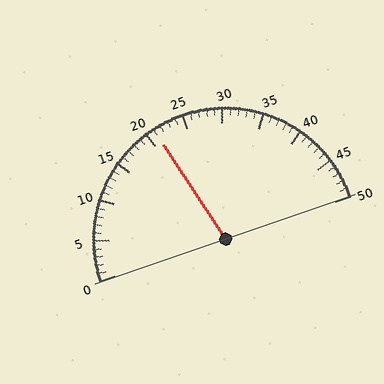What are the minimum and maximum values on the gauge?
The gauge ranges from 0 to 50.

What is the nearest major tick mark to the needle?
The nearest major tick mark is 20.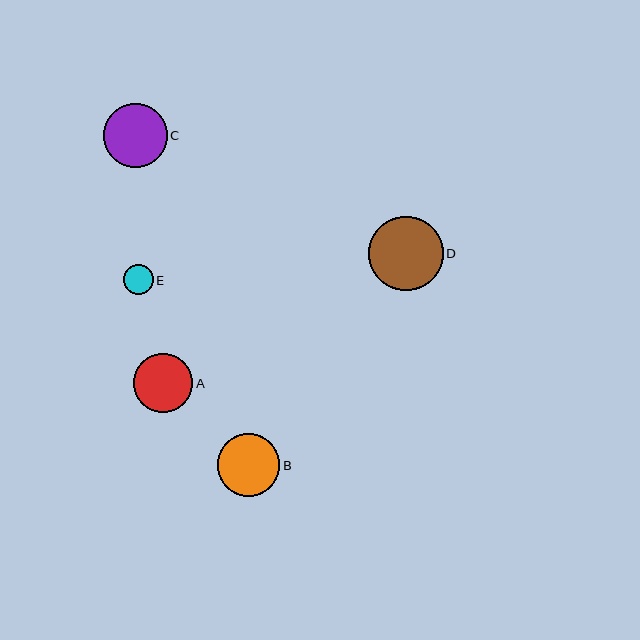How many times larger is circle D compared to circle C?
Circle D is approximately 1.2 times the size of circle C.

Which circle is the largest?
Circle D is the largest with a size of approximately 75 pixels.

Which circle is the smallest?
Circle E is the smallest with a size of approximately 29 pixels.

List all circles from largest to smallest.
From largest to smallest: D, C, B, A, E.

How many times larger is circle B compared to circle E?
Circle B is approximately 2.1 times the size of circle E.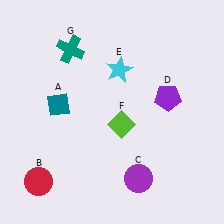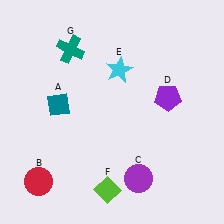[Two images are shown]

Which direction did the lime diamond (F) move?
The lime diamond (F) moved down.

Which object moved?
The lime diamond (F) moved down.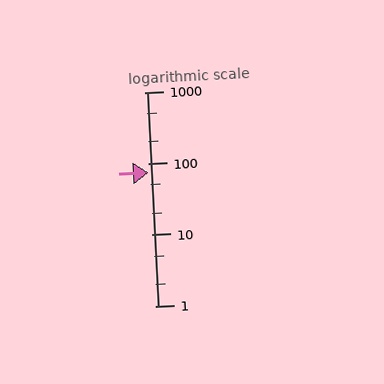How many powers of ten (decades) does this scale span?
The scale spans 3 decades, from 1 to 1000.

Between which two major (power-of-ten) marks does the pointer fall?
The pointer is between 10 and 100.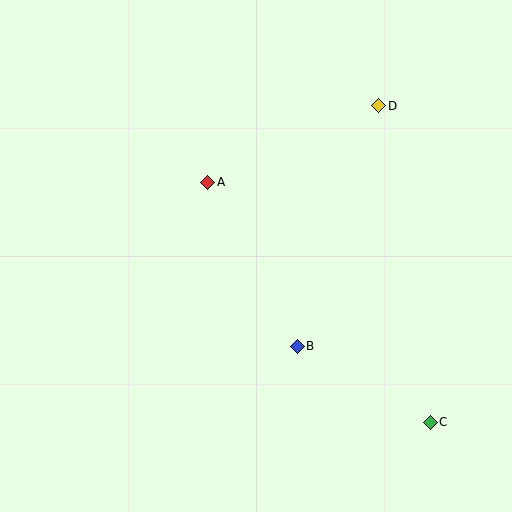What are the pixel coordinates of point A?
Point A is at (208, 182).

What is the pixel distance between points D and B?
The distance between D and B is 254 pixels.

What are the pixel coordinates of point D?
Point D is at (379, 106).